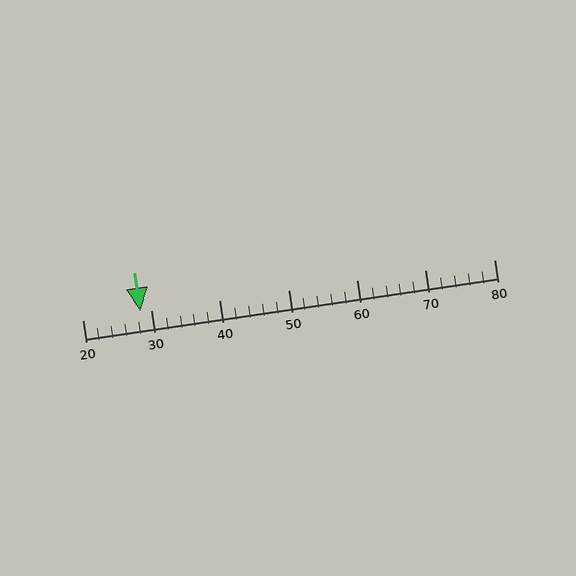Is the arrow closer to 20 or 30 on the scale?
The arrow is closer to 30.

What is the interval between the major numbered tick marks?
The major tick marks are spaced 10 units apart.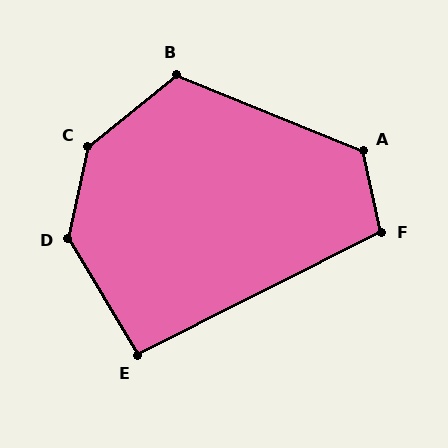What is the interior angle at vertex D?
Approximately 137 degrees (obtuse).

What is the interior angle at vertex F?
Approximately 104 degrees (obtuse).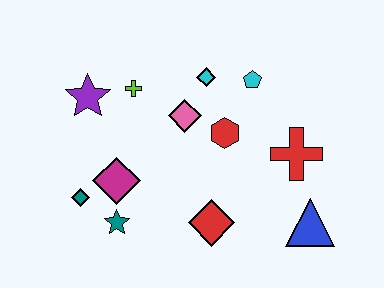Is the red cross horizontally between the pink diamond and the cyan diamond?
No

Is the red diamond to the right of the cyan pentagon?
No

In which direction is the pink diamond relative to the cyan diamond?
The pink diamond is below the cyan diamond.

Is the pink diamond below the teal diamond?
No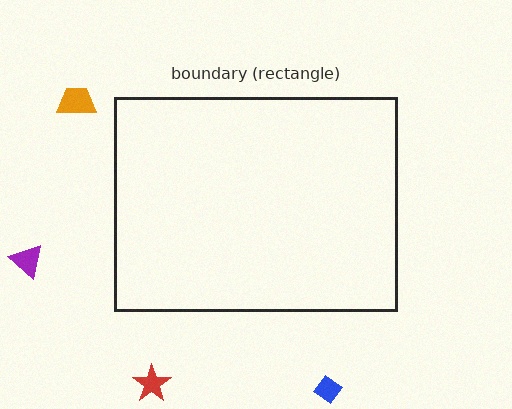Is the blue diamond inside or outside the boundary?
Outside.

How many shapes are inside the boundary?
0 inside, 4 outside.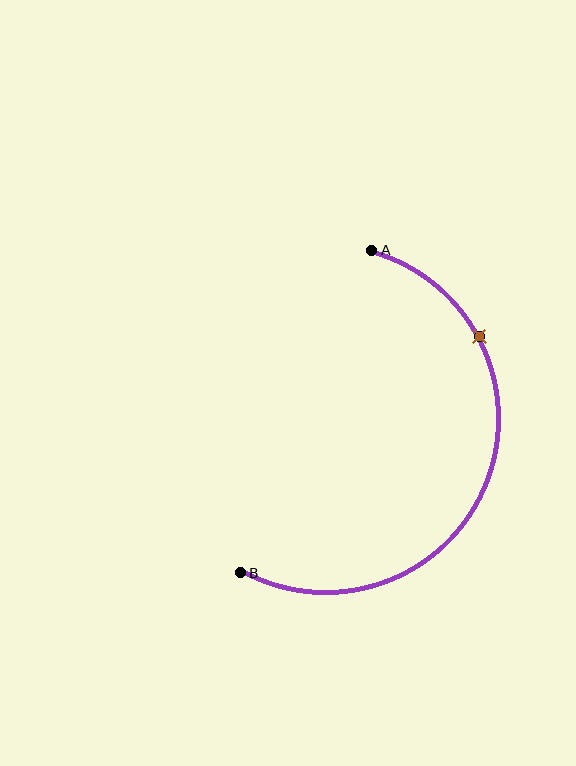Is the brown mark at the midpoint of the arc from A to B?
No. The brown mark lies on the arc but is closer to endpoint A. The arc midpoint would be at the point on the curve equidistant along the arc from both A and B.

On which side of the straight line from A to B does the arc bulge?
The arc bulges to the right of the straight line connecting A and B.